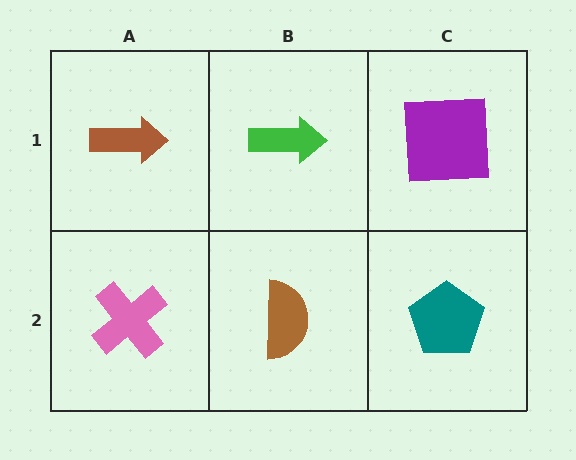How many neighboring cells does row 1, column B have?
3.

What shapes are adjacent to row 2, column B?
A green arrow (row 1, column B), a pink cross (row 2, column A), a teal pentagon (row 2, column C).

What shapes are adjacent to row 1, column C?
A teal pentagon (row 2, column C), a green arrow (row 1, column B).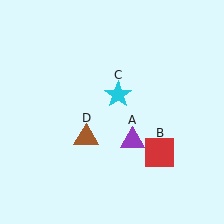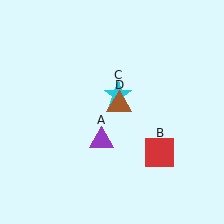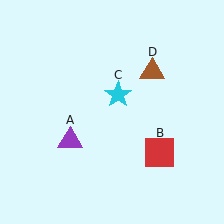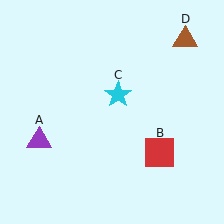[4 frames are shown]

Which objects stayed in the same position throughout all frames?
Red square (object B) and cyan star (object C) remained stationary.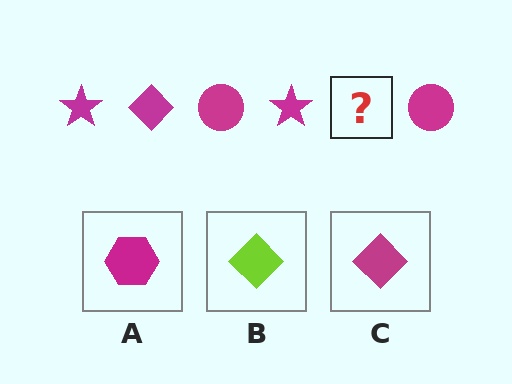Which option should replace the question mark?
Option C.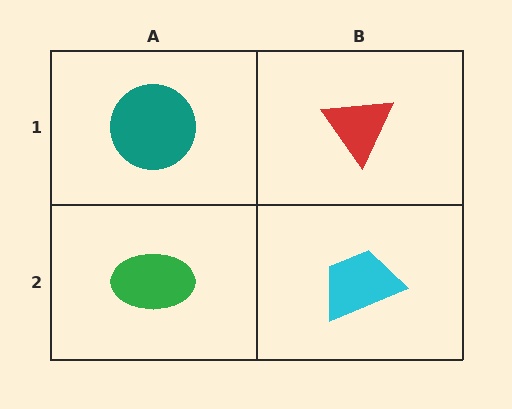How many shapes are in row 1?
2 shapes.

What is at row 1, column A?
A teal circle.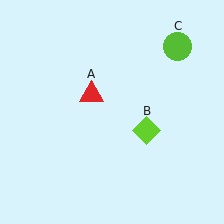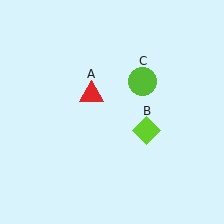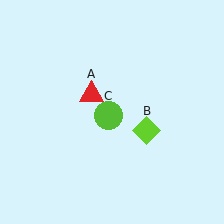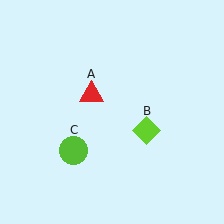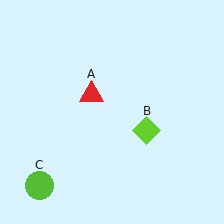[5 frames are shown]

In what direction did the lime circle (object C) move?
The lime circle (object C) moved down and to the left.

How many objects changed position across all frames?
1 object changed position: lime circle (object C).